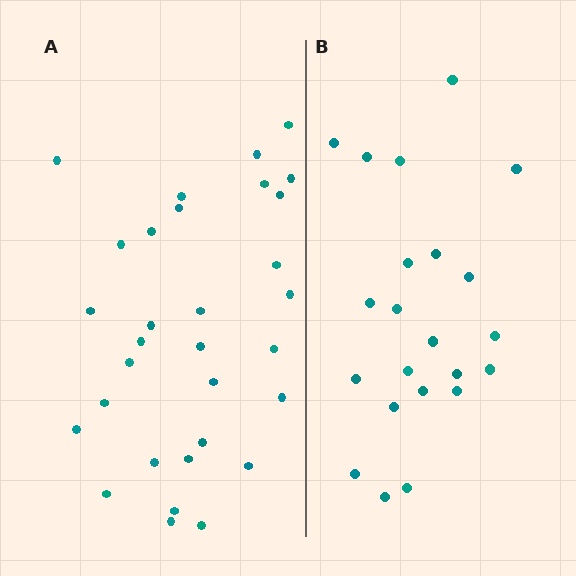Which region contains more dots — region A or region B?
Region A (the left region) has more dots.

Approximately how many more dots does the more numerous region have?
Region A has roughly 8 or so more dots than region B.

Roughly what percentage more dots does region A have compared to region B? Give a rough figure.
About 40% more.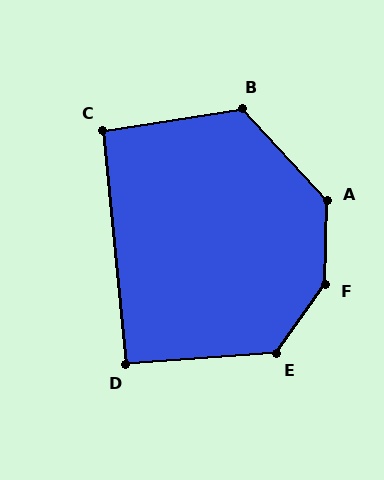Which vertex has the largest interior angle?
F, at approximately 145 degrees.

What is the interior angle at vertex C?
Approximately 94 degrees (approximately right).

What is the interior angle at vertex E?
Approximately 130 degrees (obtuse).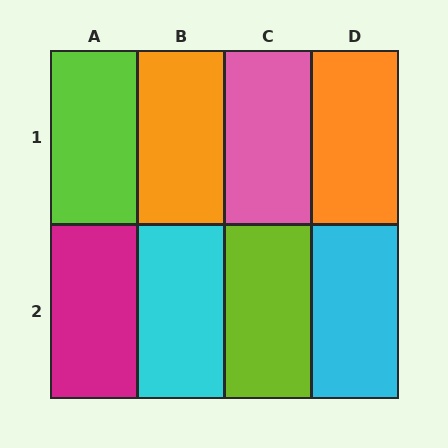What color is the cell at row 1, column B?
Orange.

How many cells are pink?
1 cell is pink.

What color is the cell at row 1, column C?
Pink.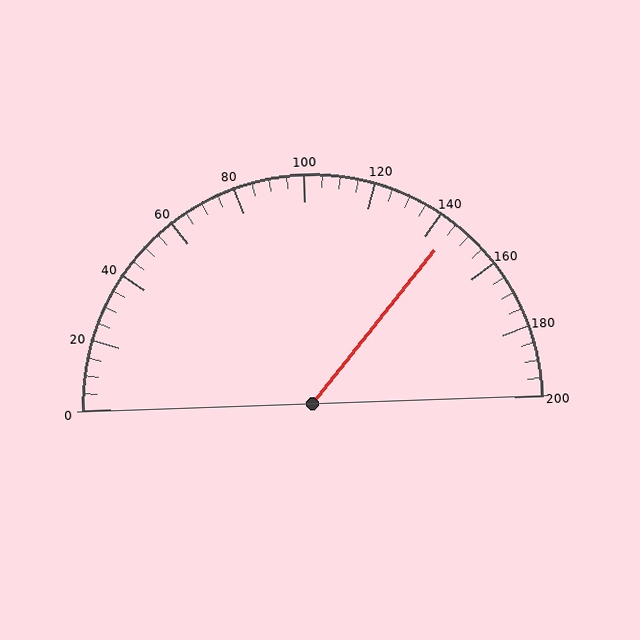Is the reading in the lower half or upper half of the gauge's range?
The reading is in the upper half of the range (0 to 200).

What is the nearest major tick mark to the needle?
The nearest major tick mark is 140.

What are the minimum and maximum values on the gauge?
The gauge ranges from 0 to 200.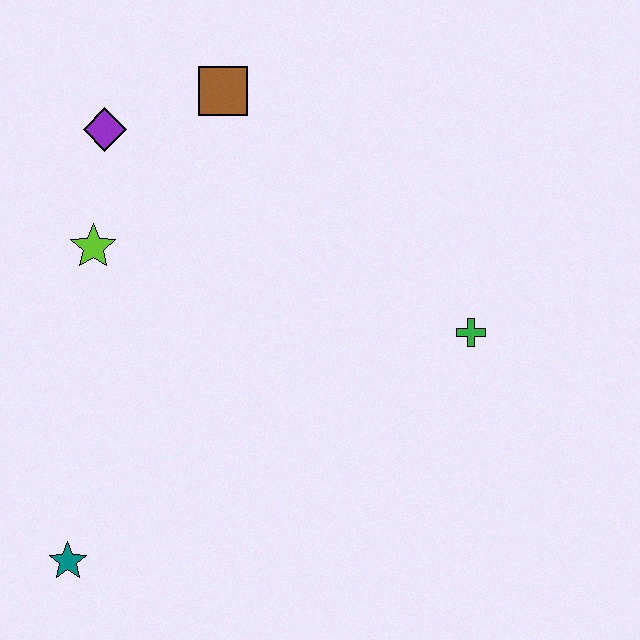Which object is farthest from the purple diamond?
The teal star is farthest from the purple diamond.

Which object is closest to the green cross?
The brown square is closest to the green cross.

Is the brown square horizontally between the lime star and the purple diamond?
No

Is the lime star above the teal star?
Yes